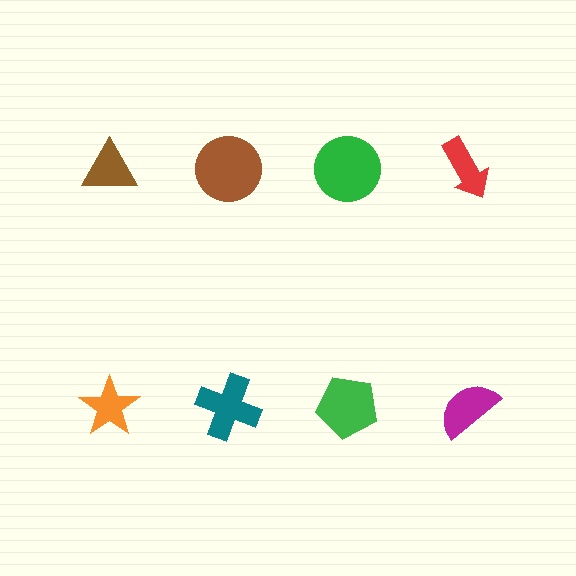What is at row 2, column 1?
An orange star.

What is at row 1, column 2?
A brown circle.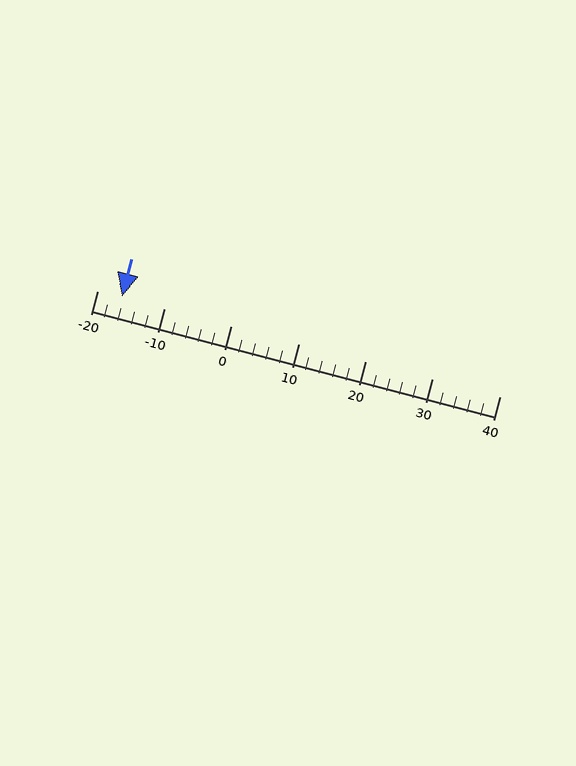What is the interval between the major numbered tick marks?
The major tick marks are spaced 10 units apart.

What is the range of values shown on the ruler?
The ruler shows values from -20 to 40.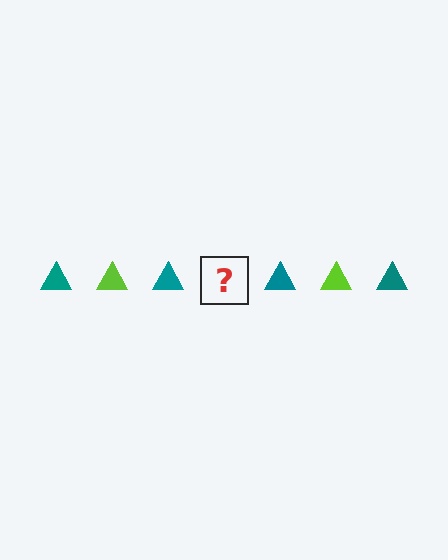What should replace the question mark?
The question mark should be replaced with a lime triangle.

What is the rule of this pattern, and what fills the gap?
The rule is that the pattern cycles through teal, lime triangles. The gap should be filled with a lime triangle.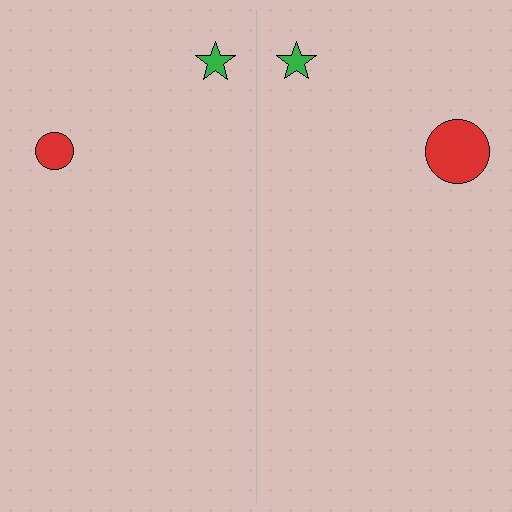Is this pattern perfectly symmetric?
No, the pattern is not perfectly symmetric. The red circle on the right side has a different size than its mirror counterpart.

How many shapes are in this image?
There are 4 shapes in this image.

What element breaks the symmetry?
The red circle on the right side has a different size than its mirror counterpart.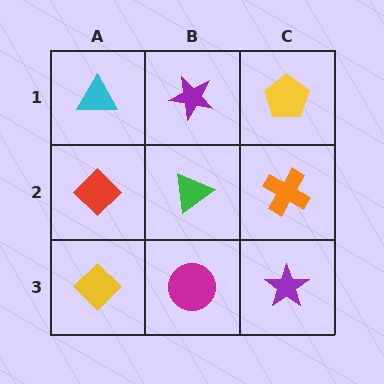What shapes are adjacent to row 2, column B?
A purple star (row 1, column B), a magenta circle (row 3, column B), a red diamond (row 2, column A), an orange cross (row 2, column C).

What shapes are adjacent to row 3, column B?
A green triangle (row 2, column B), a yellow diamond (row 3, column A), a purple star (row 3, column C).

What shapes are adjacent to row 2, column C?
A yellow pentagon (row 1, column C), a purple star (row 3, column C), a green triangle (row 2, column B).